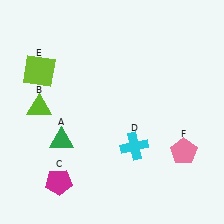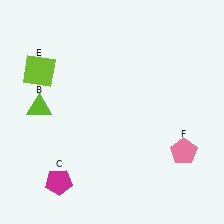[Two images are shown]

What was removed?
The cyan cross (D), the green triangle (A) were removed in Image 2.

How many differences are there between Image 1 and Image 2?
There are 2 differences between the two images.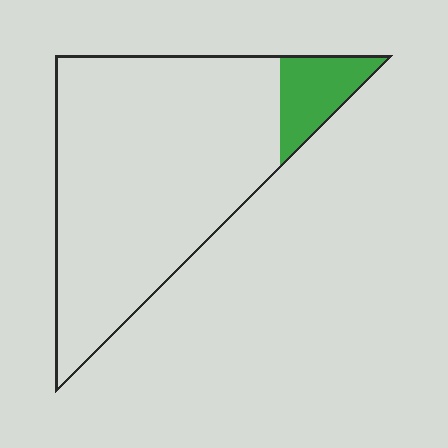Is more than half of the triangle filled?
No.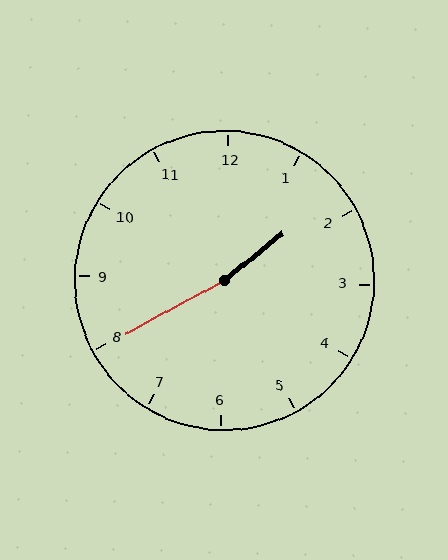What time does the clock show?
1:40.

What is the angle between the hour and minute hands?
Approximately 170 degrees.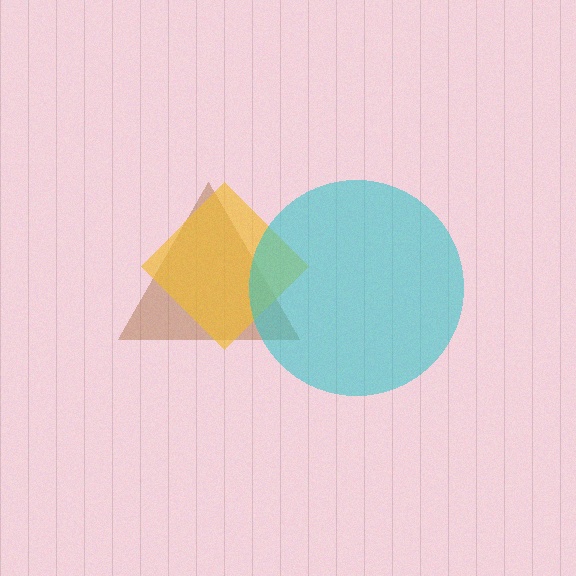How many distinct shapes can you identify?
There are 3 distinct shapes: a brown triangle, a yellow diamond, a cyan circle.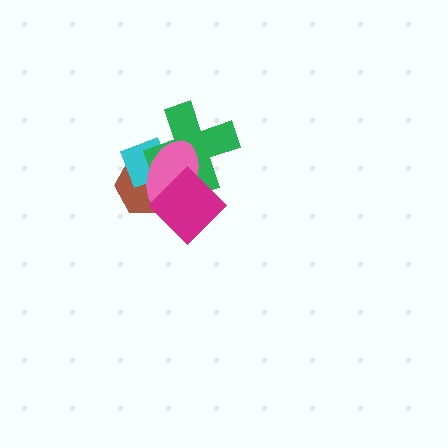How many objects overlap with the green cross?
4 objects overlap with the green cross.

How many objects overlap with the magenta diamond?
4 objects overlap with the magenta diamond.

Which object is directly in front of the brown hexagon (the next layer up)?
The cyan diamond is directly in front of the brown hexagon.